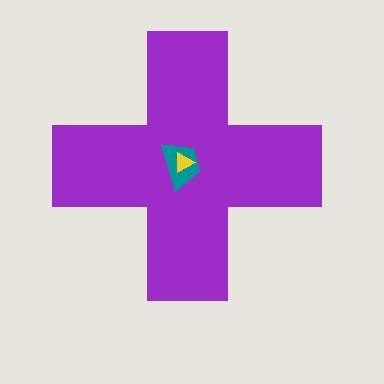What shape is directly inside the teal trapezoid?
The yellow triangle.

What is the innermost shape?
The yellow triangle.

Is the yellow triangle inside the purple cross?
Yes.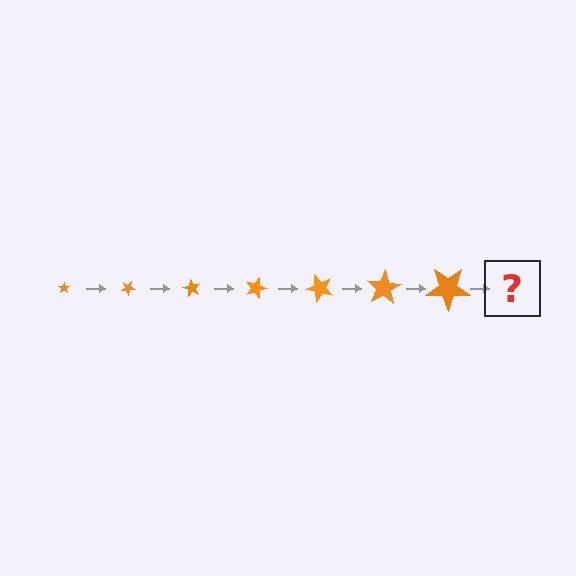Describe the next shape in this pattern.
It should be a star, larger than the previous one and rotated 210 degrees from the start.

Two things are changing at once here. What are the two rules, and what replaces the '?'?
The two rules are that the star grows larger each step and it rotates 30 degrees each step. The '?' should be a star, larger than the previous one and rotated 210 degrees from the start.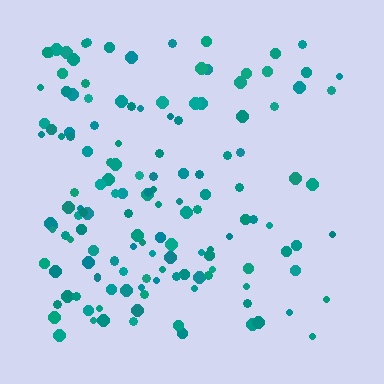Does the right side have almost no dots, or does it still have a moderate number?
Still a moderate number, just noticeably fewer than the left.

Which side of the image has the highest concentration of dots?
The left.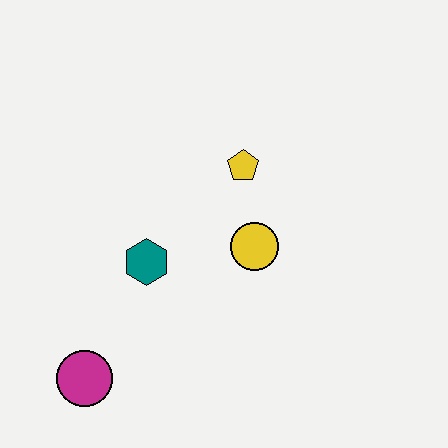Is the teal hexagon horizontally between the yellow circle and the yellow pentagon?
No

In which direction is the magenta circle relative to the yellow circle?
The magenta circle is to the left of the yellow circle.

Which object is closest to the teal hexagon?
The yellow circle is closest to the teal hexagon.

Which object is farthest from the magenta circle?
The yellow pentagon is farthest from the magenta circle.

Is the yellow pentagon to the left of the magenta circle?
No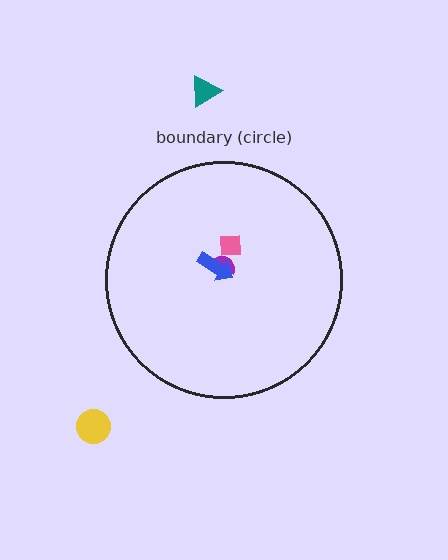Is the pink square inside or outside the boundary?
Inside.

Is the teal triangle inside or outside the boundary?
Outside.